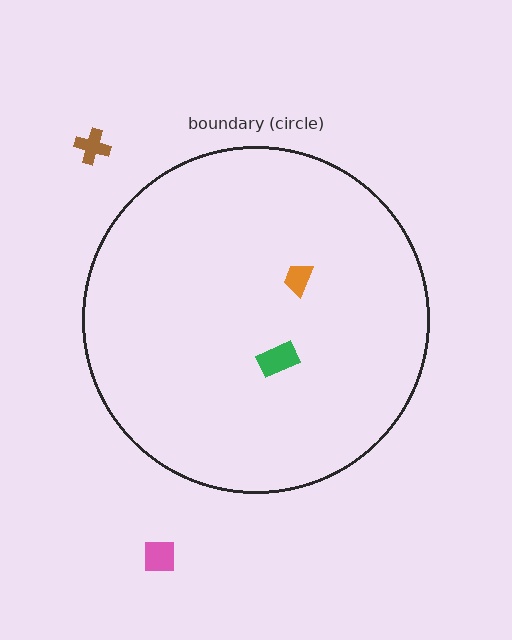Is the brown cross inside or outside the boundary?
Outside.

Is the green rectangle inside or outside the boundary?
Inside.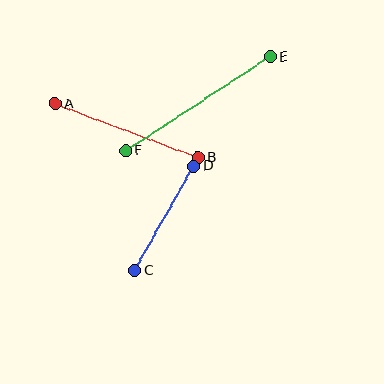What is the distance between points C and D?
The distance is approximately 119 pixels.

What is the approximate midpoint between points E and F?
The midpoint is at approximately (198, 104) pixels.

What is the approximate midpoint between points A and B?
The midpoint is at approximately (127, 131) pixels.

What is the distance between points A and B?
The distance is approximately 153 pixels.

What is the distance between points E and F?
The distance is approximately 173 pixels.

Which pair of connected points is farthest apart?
Points E and F are farthest apart.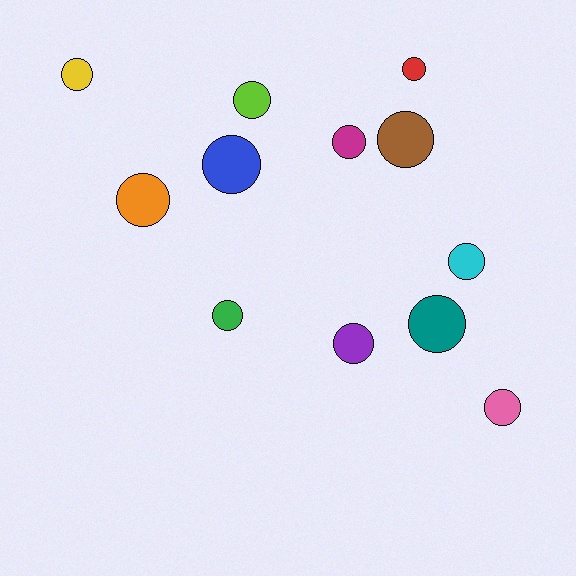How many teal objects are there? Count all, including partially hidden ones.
There is 1 teal object.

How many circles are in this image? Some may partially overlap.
There are 12 circles.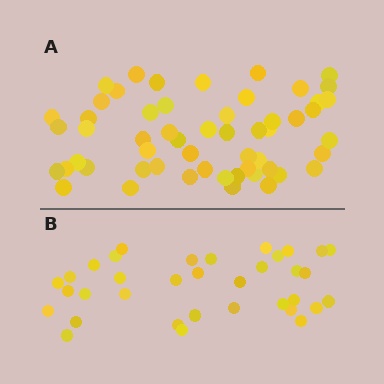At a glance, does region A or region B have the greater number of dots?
Region A (the top region) has more dots.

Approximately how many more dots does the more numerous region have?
Region A has approximately 20 more dots than region B.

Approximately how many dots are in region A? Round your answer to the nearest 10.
About 60 dots. (The exact count is 55, which rounds to 60.)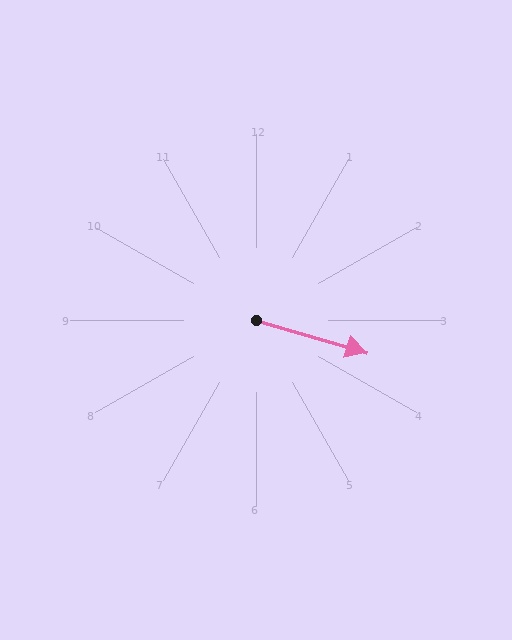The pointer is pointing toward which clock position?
Roughly 4 o'clock.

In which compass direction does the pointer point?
East.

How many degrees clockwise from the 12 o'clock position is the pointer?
Approximately 106 degrees.